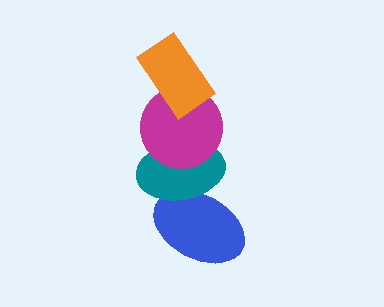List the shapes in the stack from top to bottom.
From top to bottom: the orange rectangle, the magenta circle, the teal ellipse, the blue ellipse.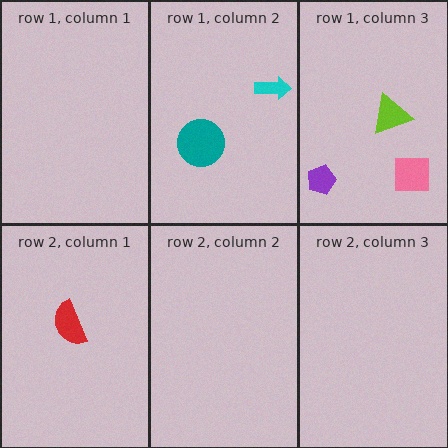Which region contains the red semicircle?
The row 2, column 1 region.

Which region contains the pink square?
The row 1, column 3 region.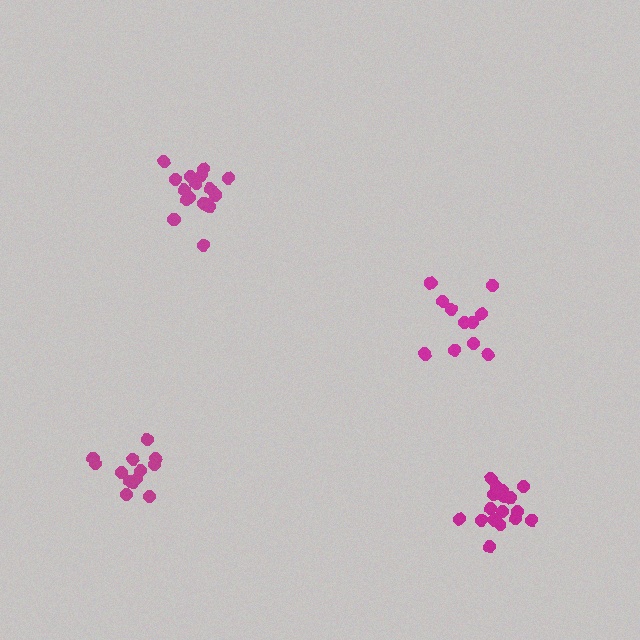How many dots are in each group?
Group 1: 13 dots, Group 2: 17 dots, Group 3: 12 dots, Group 4: 18 dots (60 total).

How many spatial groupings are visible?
There are 4 spatial groupings.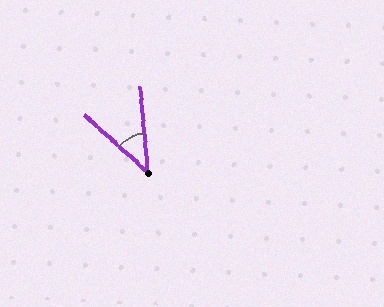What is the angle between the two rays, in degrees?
Approximately 43 degrees.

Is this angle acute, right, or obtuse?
It is acute.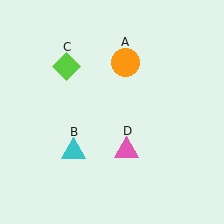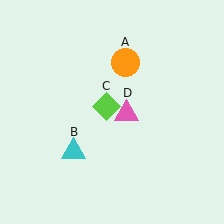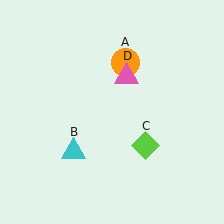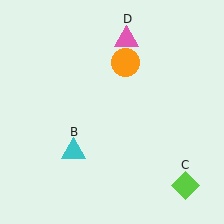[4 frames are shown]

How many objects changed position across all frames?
2 objects changed position: lime diamond (object C), pink triangle (object D).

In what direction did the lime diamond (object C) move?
The lime diamond (object C) moved down and to the right.